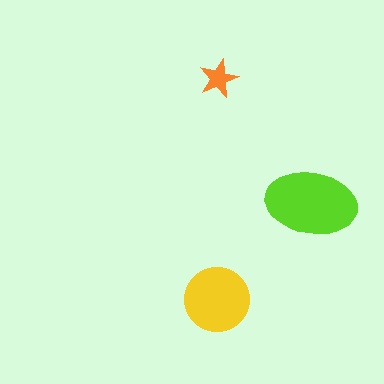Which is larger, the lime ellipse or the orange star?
The lime ellipse.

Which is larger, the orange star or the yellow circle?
The yellow circle.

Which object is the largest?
The lime ellipse.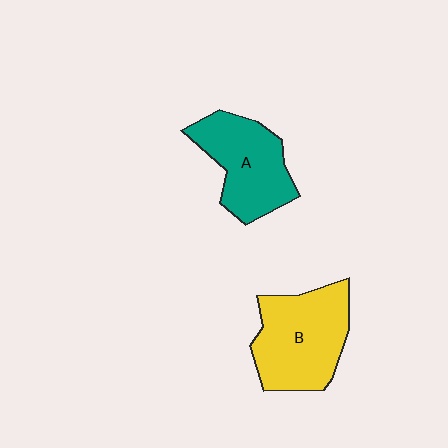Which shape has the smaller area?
Shape A (teal).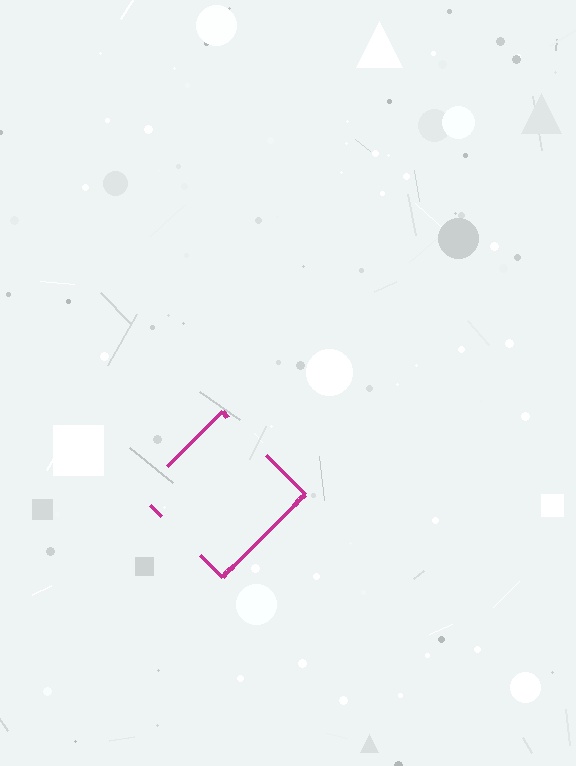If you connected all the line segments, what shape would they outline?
They would outline a diamond.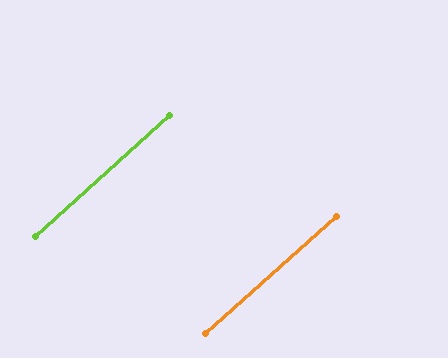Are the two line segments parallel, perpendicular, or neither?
Parallel — their directions differ by only 0.3°.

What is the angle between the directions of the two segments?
Approximately 0 degrees.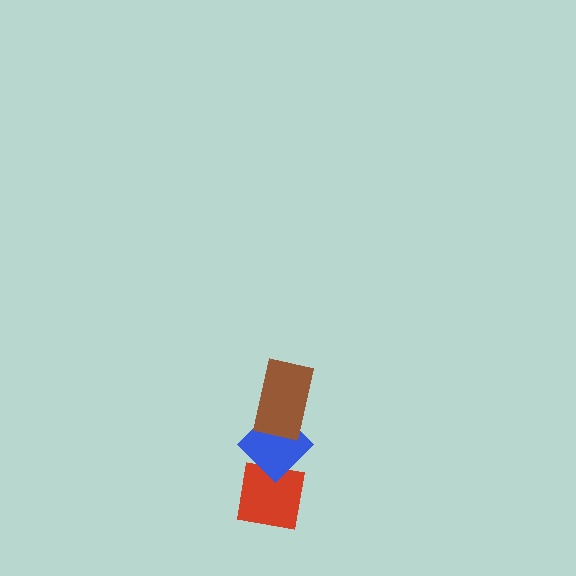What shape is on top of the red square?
The blue diamond is on top of the red square.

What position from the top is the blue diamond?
The blue diamond is 2nd from the top.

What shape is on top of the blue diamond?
The brown rectangle is on top of the blue diamond.